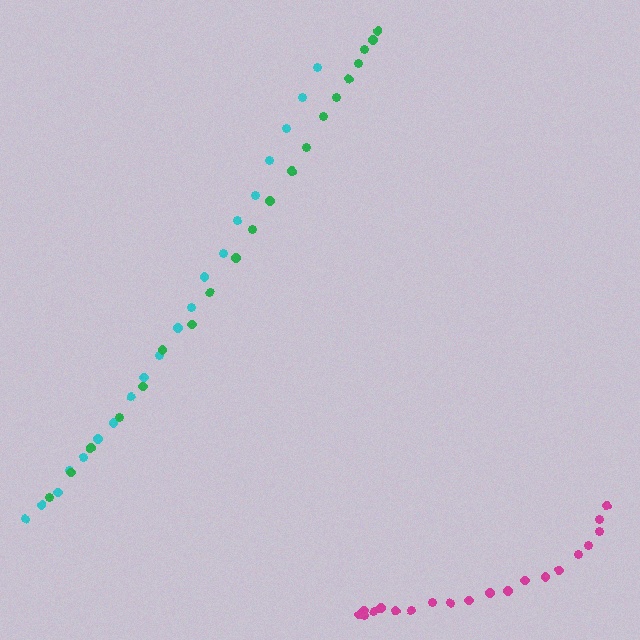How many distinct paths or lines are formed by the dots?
There are 3 distinct paths.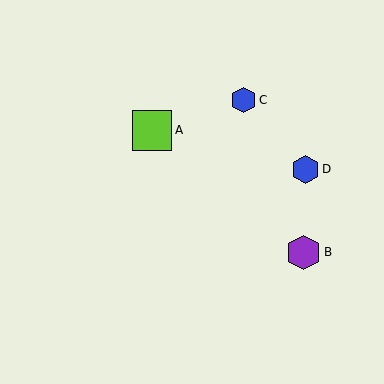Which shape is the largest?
The lime square (labeled A) is the largest.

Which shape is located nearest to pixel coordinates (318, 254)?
The purple hexagon (labeled B) at (303, 252) is nearest to that location.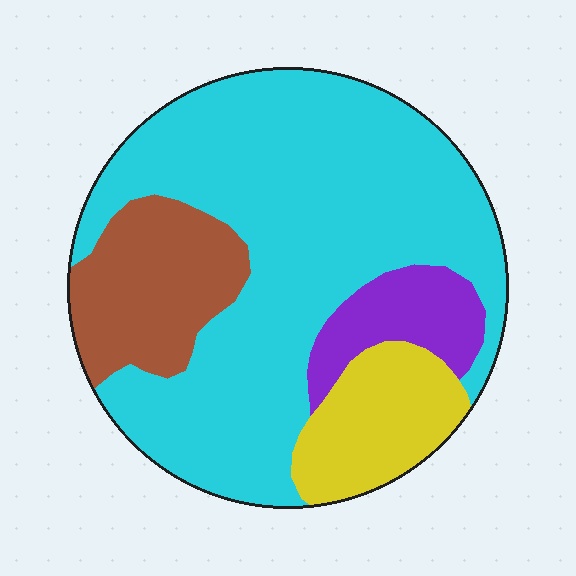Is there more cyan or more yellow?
Cyan.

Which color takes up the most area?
Cyan, at roughly 65%.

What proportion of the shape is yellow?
Yellow covers about 15% of the shape.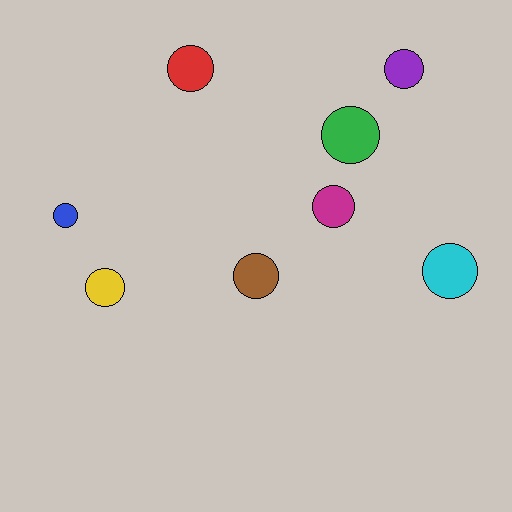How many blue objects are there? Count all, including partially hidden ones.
There is 1 blue object.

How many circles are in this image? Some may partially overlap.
There are 8 circles.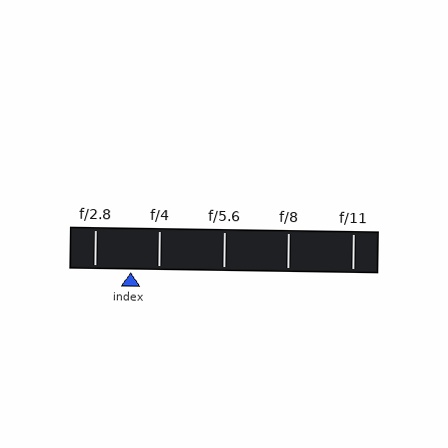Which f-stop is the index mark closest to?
The index mark is closest to f/4.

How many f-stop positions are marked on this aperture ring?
There are 5 f-stop positions marked.